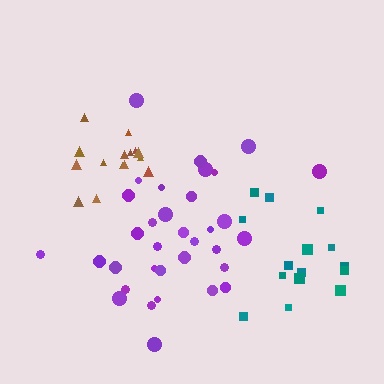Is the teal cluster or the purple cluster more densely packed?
Purple.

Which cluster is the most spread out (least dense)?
Teal.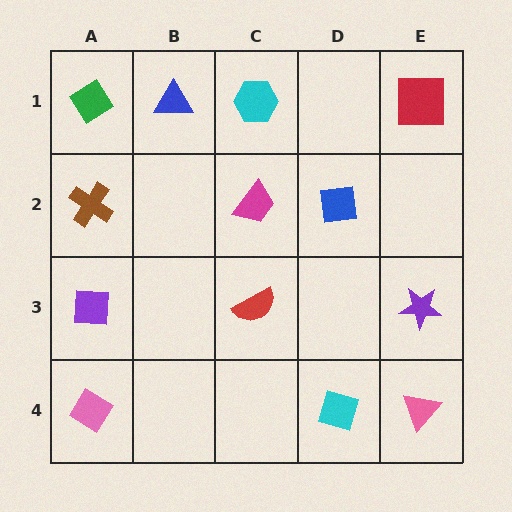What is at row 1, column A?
A green diamond.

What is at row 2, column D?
A blue square.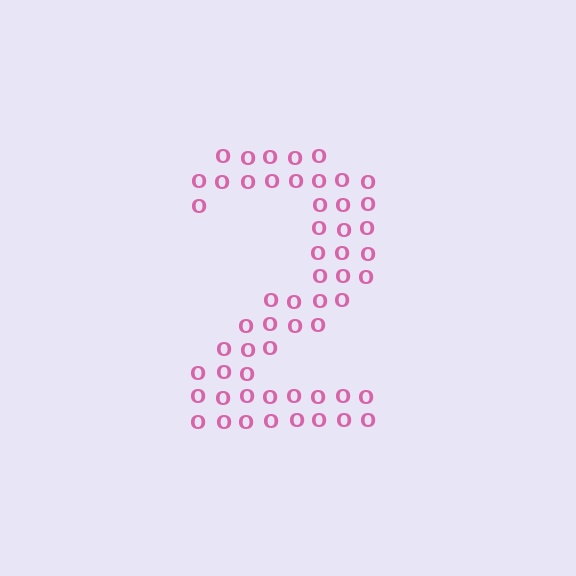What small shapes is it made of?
It is made of small letter O's.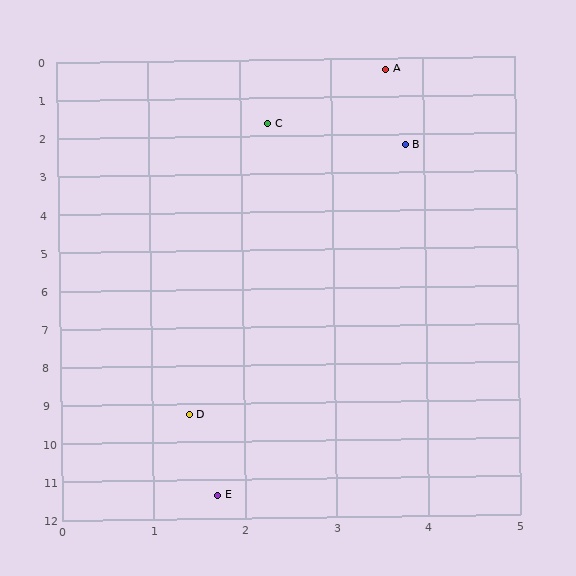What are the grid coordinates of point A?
Point A is at approximately (3.6, 0.3).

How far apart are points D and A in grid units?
Points D and A are about 9.3 grid units apart.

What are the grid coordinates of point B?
Point B is at approximately (3.8, 2.3).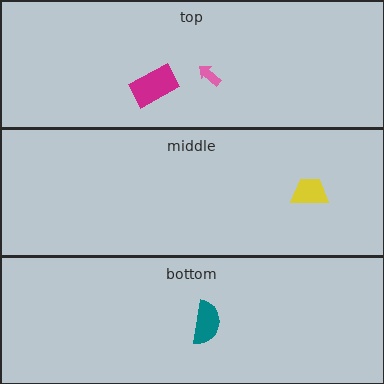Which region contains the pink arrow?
The top region.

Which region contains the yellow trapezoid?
The middle region.